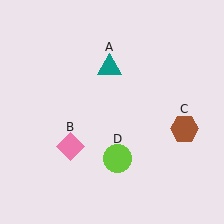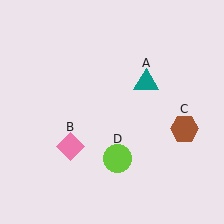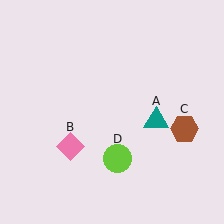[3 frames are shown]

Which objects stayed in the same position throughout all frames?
Pink diamond (object B) and brown hexagon (object C) and lime circle (object D) remained stationary.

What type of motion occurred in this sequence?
The teal triangle (object A) rotated clockwise around the center of the scene.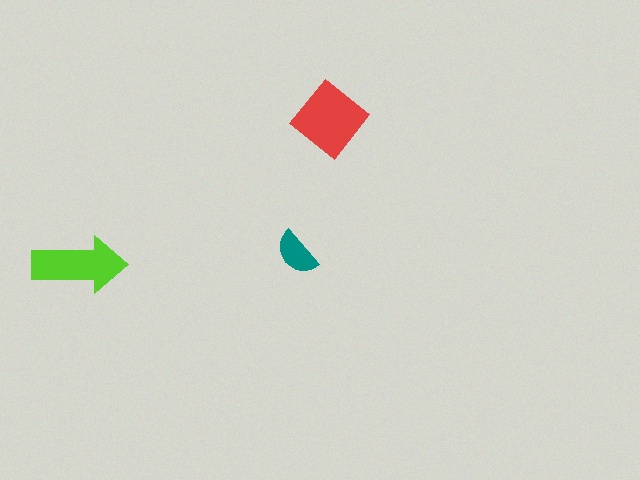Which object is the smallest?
The teal semicircle.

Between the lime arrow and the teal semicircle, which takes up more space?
The lime arrow.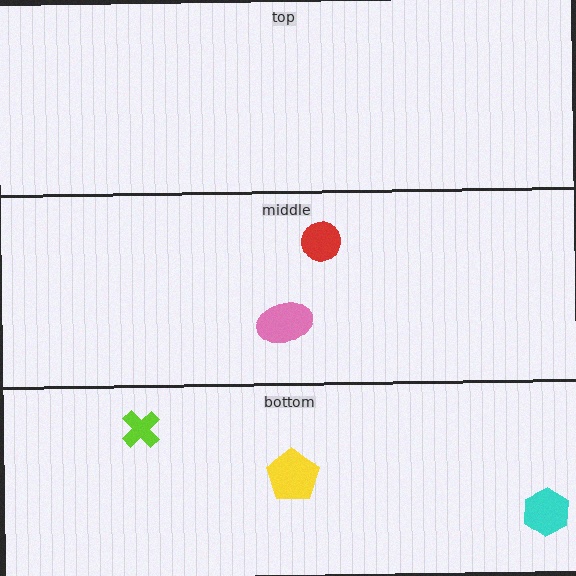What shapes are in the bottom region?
The cyan hexagon, the yellow pentagon, the lime cross.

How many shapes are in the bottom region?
3.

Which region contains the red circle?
The middle region.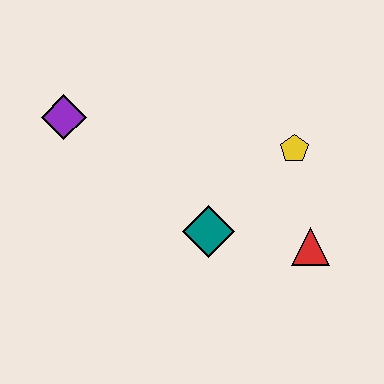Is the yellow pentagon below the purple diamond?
Yes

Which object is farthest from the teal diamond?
The purple diamond is farthest from the teal diamond.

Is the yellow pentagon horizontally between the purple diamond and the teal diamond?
No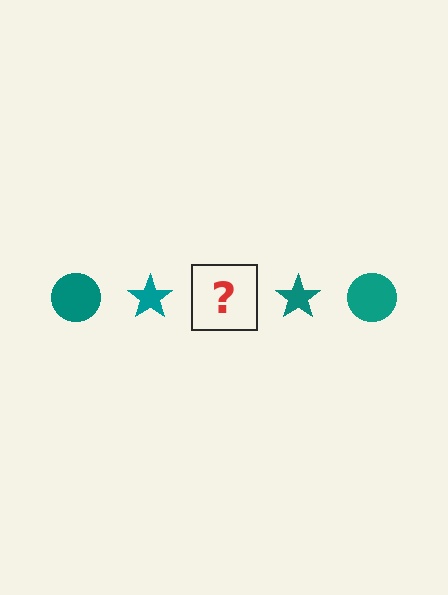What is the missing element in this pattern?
The missing element is a teal circle.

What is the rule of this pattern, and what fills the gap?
The rule is that the pattern cycles through circle, star shapes in teal. The gap should be filled with a teal circle.